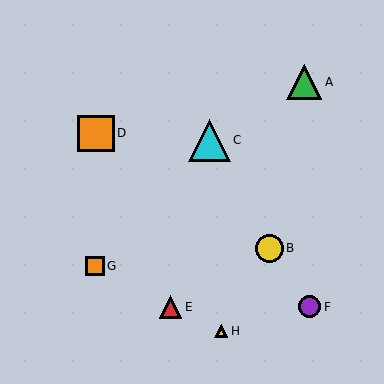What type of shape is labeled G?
Shape G is an orange square.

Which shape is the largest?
The cyan triangle (labeled C) is the largest.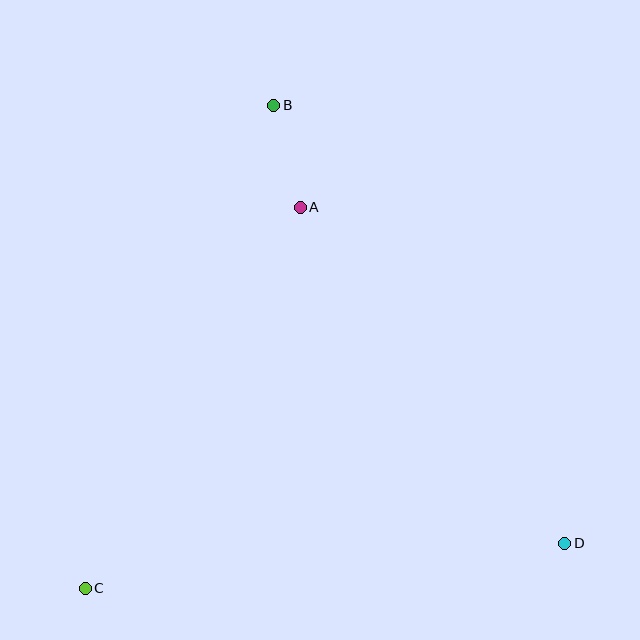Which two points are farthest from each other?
Points B and D are farthest from each other.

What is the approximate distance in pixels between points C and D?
The distance between C and D is approximately 481 pixels.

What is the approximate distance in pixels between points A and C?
The distance between A and C is approximately 437 pixels.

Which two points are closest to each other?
Points A and B are closest to each other.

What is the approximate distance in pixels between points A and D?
The distance between A and D is approximately 428 pixels.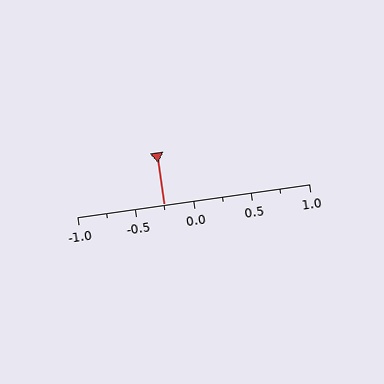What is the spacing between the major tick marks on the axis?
The major ticks are spaced 0.5 apart.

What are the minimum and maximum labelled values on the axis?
The axis runs from -1.0 to 1.0.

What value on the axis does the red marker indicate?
The marker indicates approximately -0.25.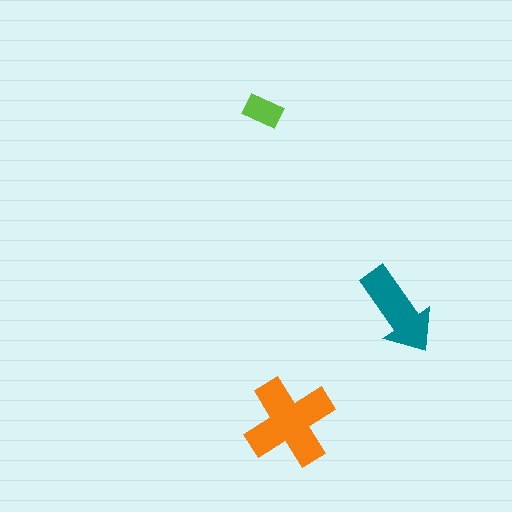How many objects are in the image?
There are 3 objects in the image.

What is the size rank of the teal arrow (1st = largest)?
2nd.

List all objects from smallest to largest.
The lime rectangle, the teal arrow, the orange cross.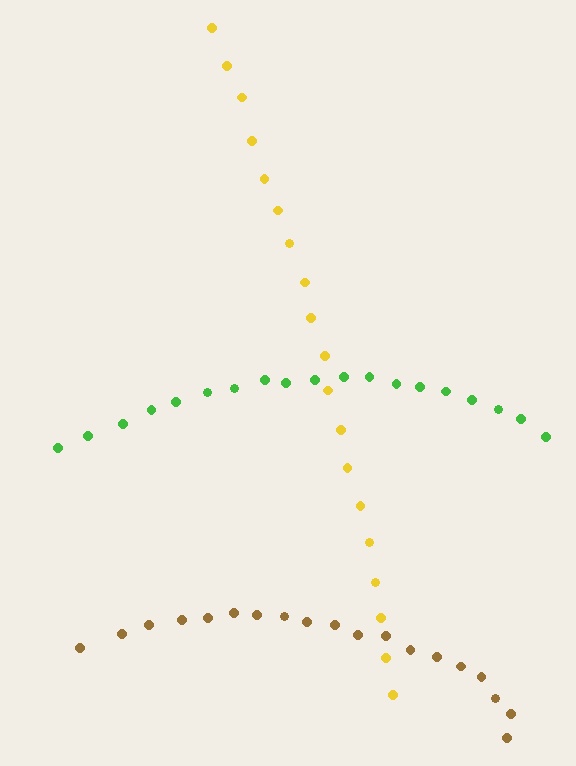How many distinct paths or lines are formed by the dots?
There are 3 distinct paths.